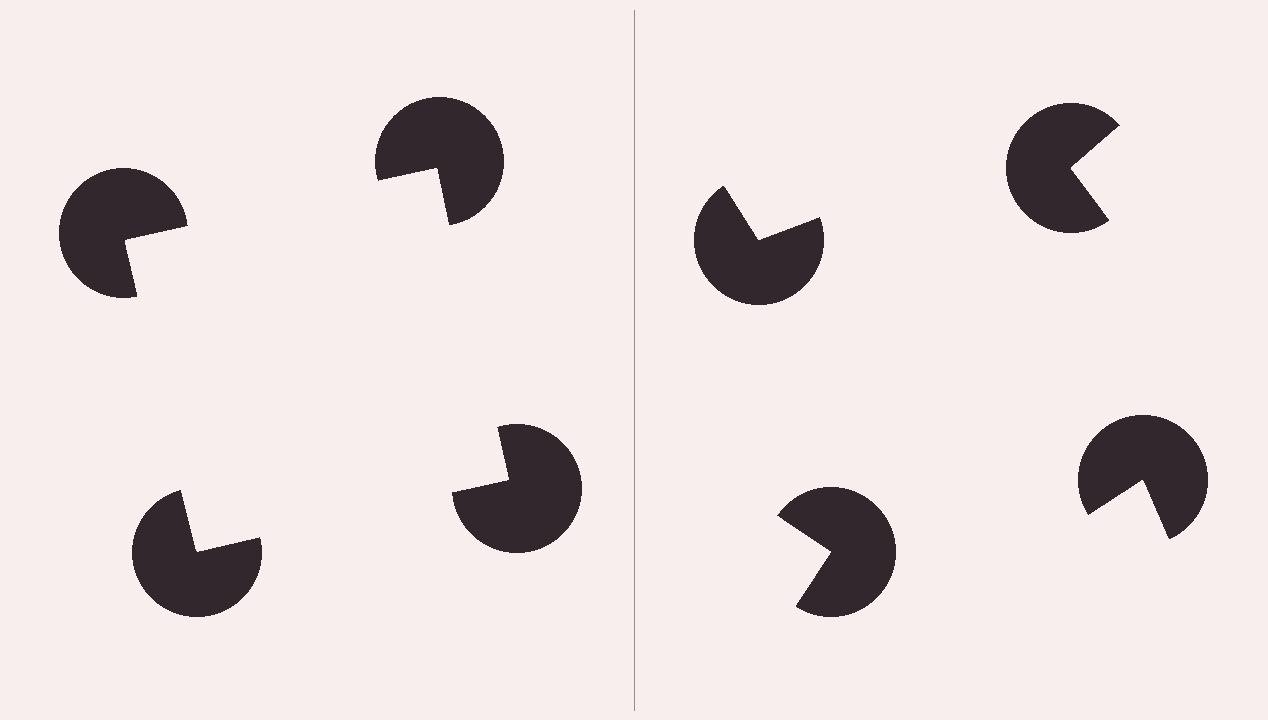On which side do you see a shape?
An illusory square appears on the left side. On the right side the wedge cuts are rotated, so no coherent shape forms.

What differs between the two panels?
The pac-man discs are positioned identically on both sides; only the wedge orientations differ. On the left they align to a square; on the right they are misaligned.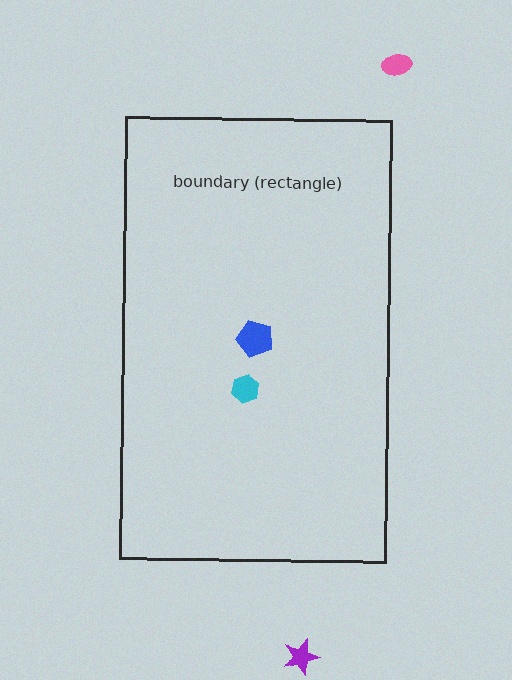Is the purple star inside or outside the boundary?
Outside.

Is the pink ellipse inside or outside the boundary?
Outside.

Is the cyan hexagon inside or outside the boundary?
Inside.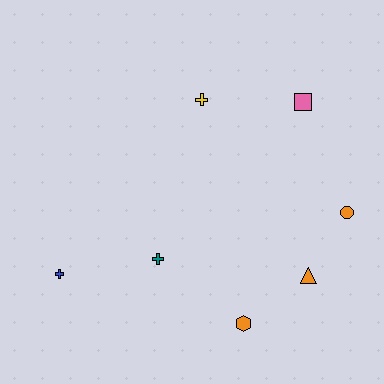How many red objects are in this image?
There are no red objects.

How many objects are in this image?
There are 7 objects.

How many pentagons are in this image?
There are no pentagons.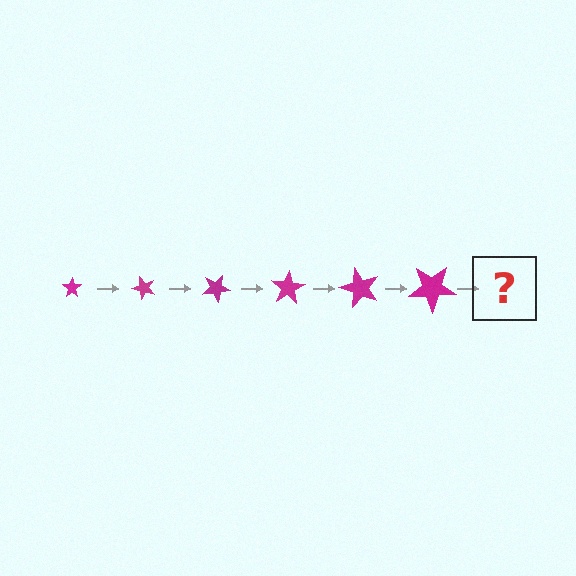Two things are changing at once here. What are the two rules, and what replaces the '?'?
The two rules are that the star grows larger each step and it rotates 50 degrees each step. The '?' should be a star, larger than the previous one and rotated 300 degrees from the start.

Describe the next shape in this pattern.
It should be a star, larger than the previous one and rotated 300 degrees from the start.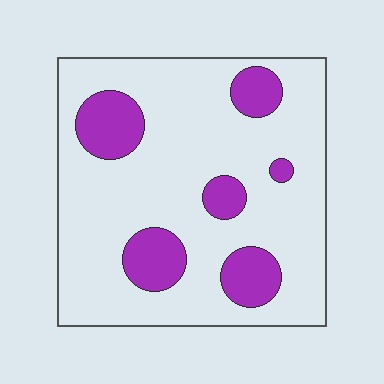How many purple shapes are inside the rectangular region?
6.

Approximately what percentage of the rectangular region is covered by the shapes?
Approximately 20%.